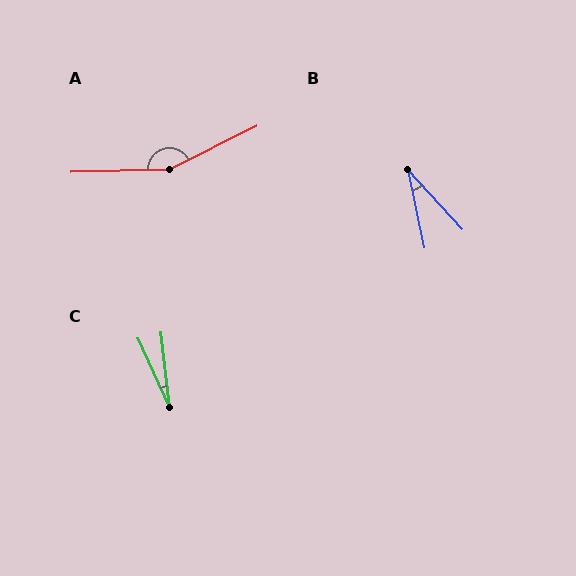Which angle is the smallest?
C, at approximately 18 degrees.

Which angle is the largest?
A, at approximately 155 degrees.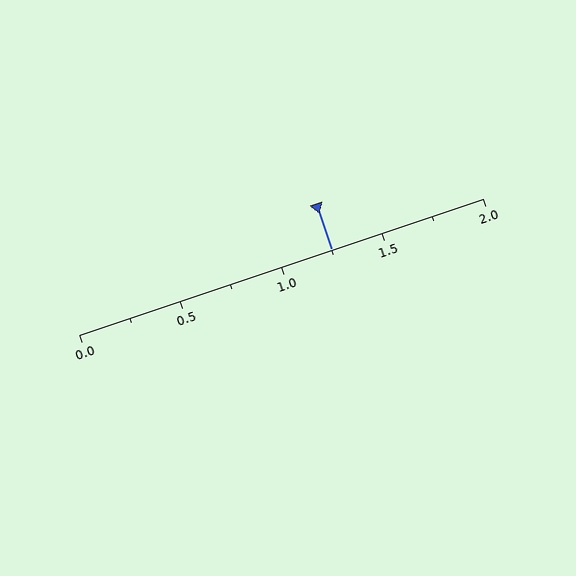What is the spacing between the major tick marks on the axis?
The major ticks are spaced 0.5 apart.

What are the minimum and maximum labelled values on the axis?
The axis runs from 0.0 to 2.0.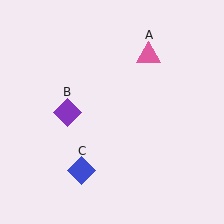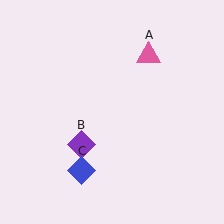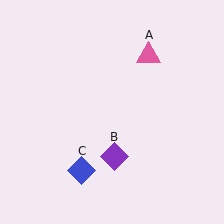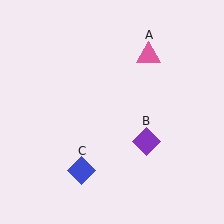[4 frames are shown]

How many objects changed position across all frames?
1 object changed position: purple diamond (object B).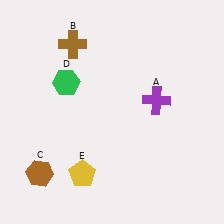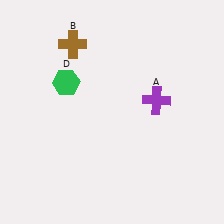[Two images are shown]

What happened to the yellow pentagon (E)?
The yellow pentagon (E) was removed in Image 2. It was in the bottom-left area of Image 1.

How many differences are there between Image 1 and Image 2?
There are 2 differences between the two images.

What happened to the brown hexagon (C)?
The brown hexagon (C) was removed in Image 2. It was in the bottom-left area of Image 1.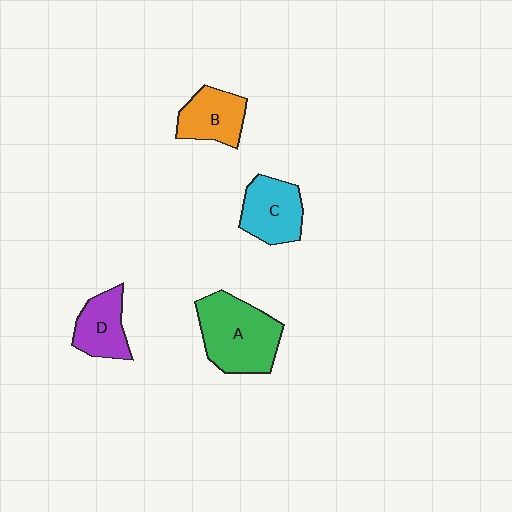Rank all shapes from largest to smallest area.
From largest to smallest: A (green), C (cyan), B (orange), D (purple).